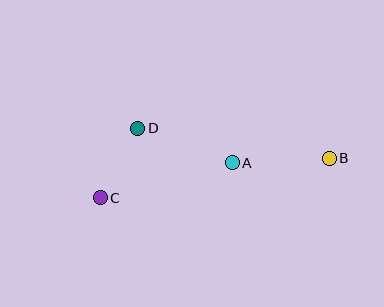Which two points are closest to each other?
Points C and D are closest to each other.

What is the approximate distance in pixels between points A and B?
The distance between A and B is approximately 97 pixels.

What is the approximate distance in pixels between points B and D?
The distance between B and D is approximately 194 pixels.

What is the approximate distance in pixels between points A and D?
The distance between A and D is approximately 101 pixels.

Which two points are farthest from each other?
Points B and C are farthest from each other.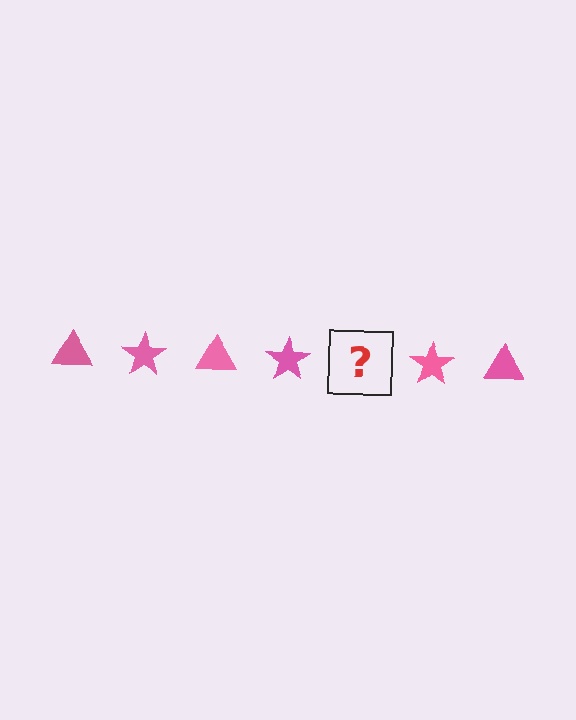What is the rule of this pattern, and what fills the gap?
The rule is that the pattern cycles through triangle, star shapes in pink. The gap should be filled with a pink triangle.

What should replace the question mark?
The question mark should be replaced with a pink triangle.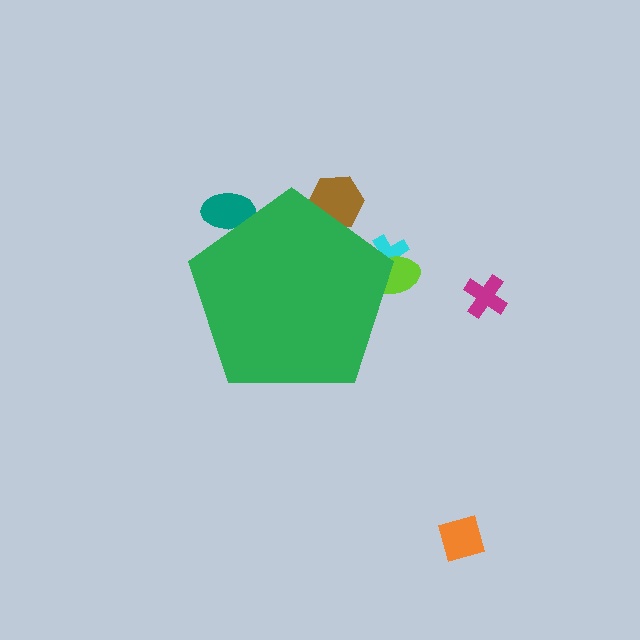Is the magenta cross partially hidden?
No, the magenta cross is fully visible.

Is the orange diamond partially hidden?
No, the orange diamond is fully visible.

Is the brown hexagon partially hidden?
Yes, the brown hexagon is partially hidden behind the green pentagon.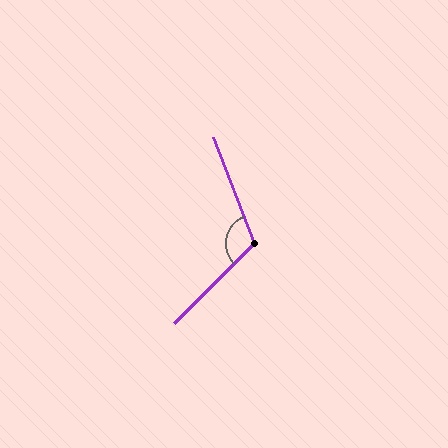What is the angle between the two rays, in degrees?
Approximately 114 degrees.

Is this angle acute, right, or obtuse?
It is obtuse.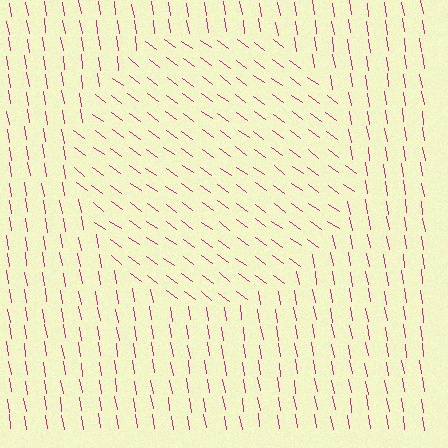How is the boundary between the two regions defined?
The boundary is defined purely by a change in line orientation (approximately 45 degrees difference). All lines are the same color and thickness.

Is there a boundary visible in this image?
Yes, there is a texture boundary formed by a change in line orientation.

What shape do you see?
I see a circle.